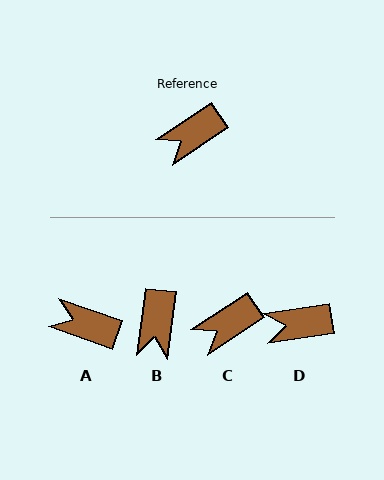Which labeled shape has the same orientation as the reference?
C.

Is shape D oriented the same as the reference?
No, it is off by about 26 degrees.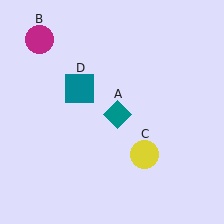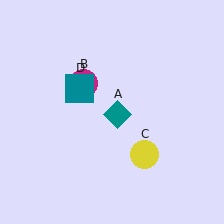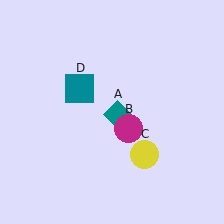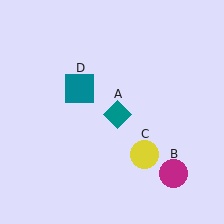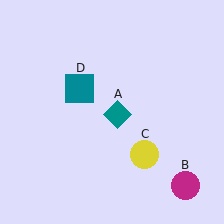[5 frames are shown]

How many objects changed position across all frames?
1 object changed position: magenta circle (object B).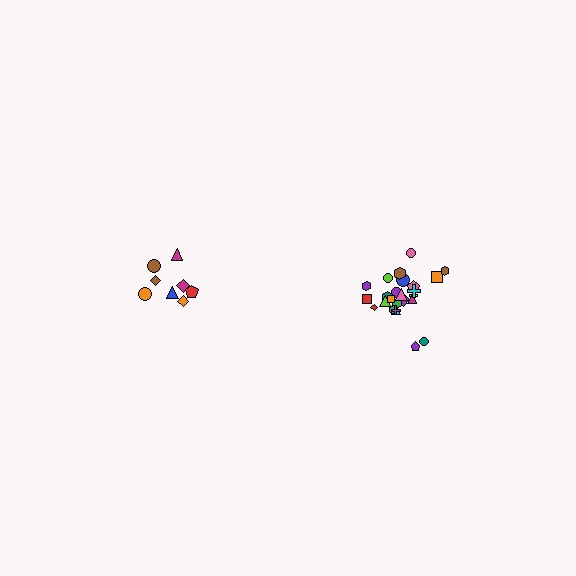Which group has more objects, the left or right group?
The right group.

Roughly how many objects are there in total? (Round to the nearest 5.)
Roughly 35 objects in total.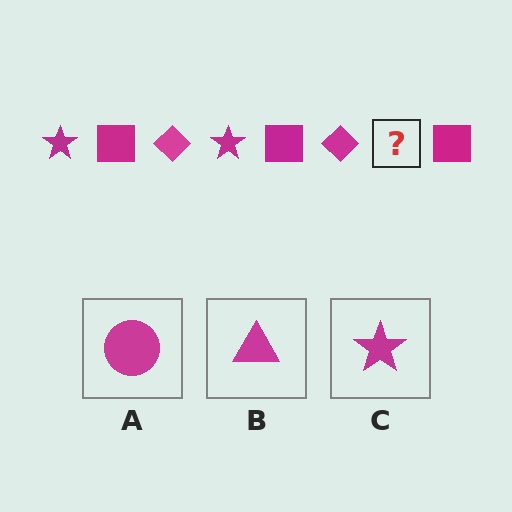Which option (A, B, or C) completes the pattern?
C.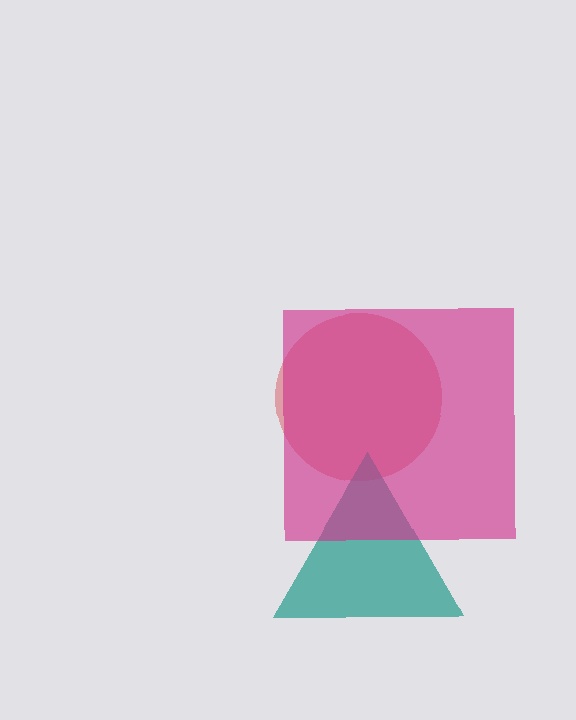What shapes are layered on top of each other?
The layered shapes are: a red circle, a teal triangle, a magenta square.